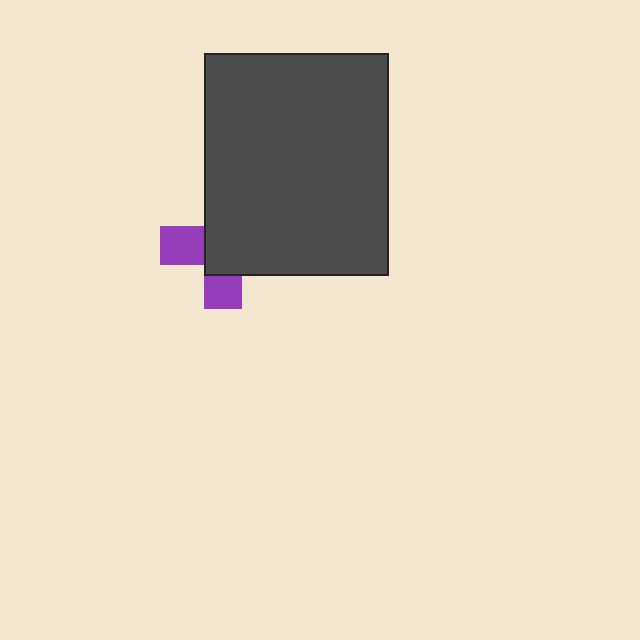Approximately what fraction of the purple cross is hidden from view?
Roughly 64% of the purple cross is hidden behind the dark gray rectangle.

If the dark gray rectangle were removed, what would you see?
You would see the complete purple cross.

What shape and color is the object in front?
The object in front is a dark gray rectangle.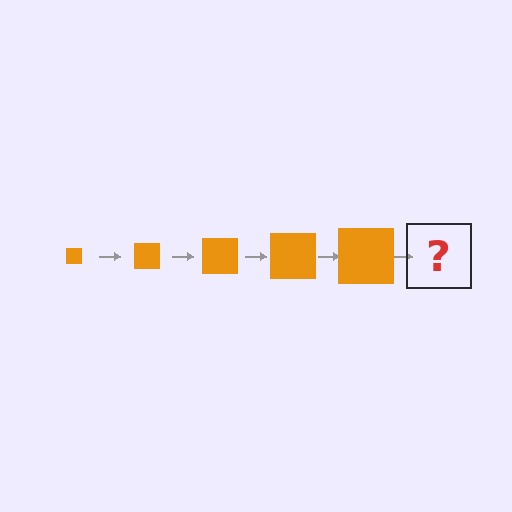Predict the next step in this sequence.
The next step is an orange square, larger than the previous one.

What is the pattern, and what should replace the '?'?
The pattern is that the square gets progressively larger each step. The '?' should be an orange square, larger than the previous one.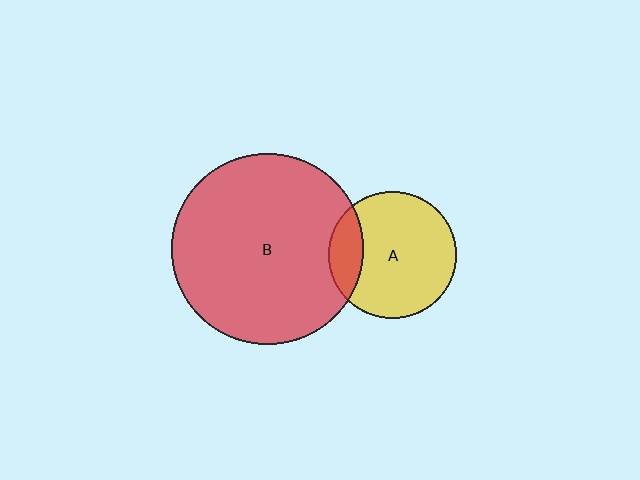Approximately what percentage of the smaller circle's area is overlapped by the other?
Approximately 20%.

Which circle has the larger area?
Circle B (red).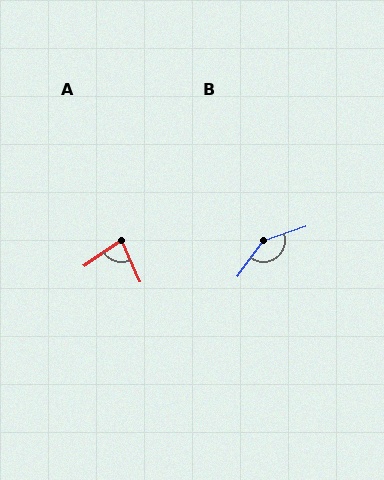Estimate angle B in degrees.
Approximately 144 degrees.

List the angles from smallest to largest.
A (80°), B (144°).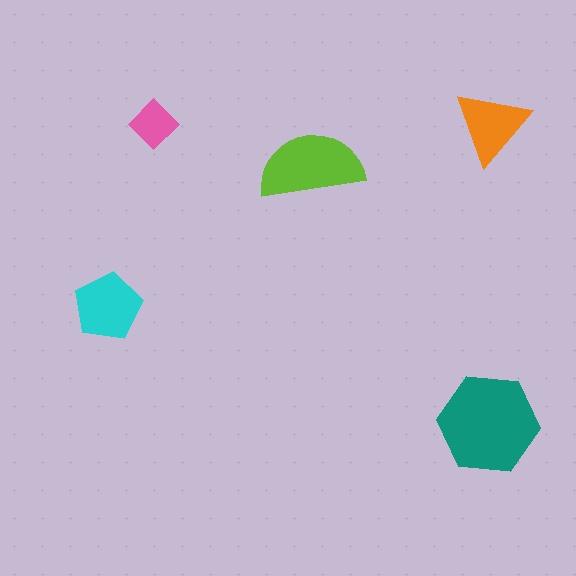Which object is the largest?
The teal hexagon.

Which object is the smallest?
The pink diamond.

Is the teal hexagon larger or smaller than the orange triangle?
Larger.